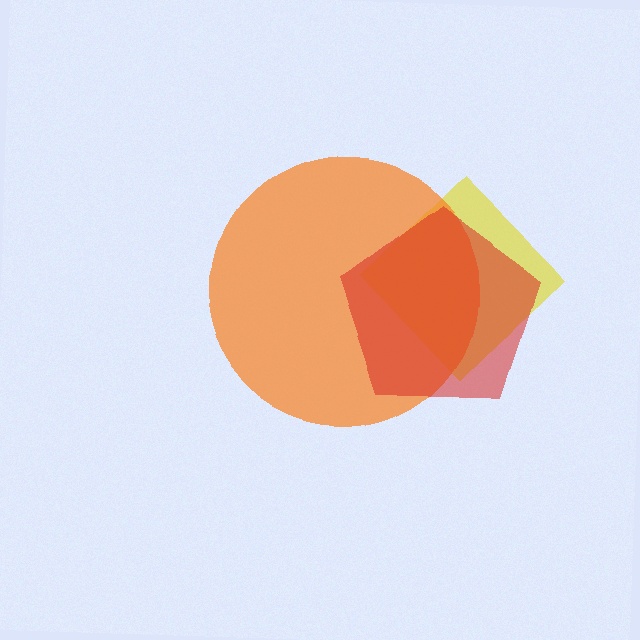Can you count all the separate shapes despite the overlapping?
Yes, there are 3 separate shapes.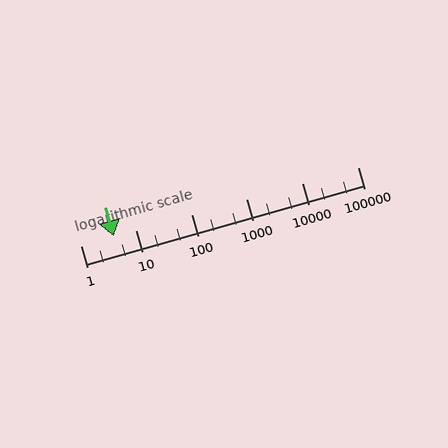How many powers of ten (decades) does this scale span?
The scale spans 5 decades, from 1 to 100000.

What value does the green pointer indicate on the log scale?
The pointer indicates approximately 3.9.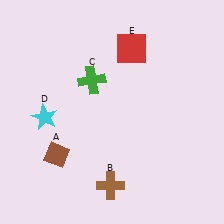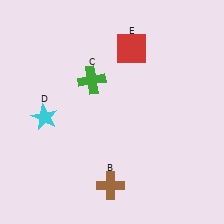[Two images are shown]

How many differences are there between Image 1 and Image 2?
There is 1 difference between the two images.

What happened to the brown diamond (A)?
The brown diamond (A) was removed in Image 2. It was in the bottom-left area of Image 1.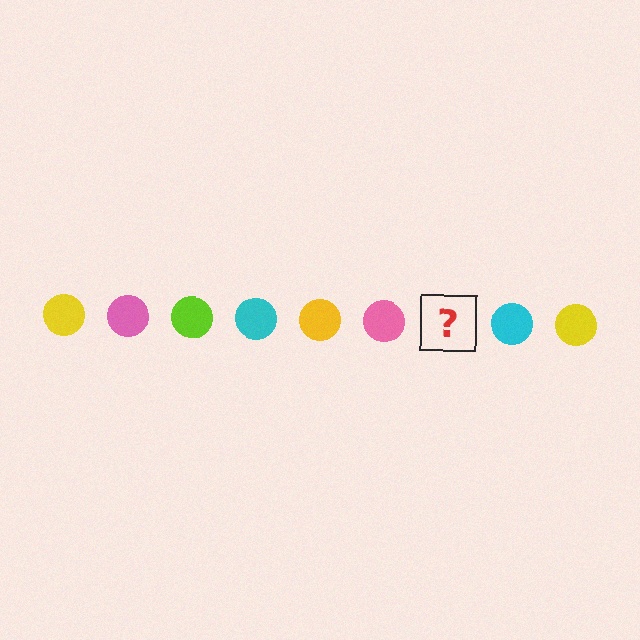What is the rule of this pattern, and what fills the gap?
The rule is that the pattern cycles through yellow, pink, lime, cyan circles. The gap should be filled with a lime circle.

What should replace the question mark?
The question mark should be replaced with a lime circle.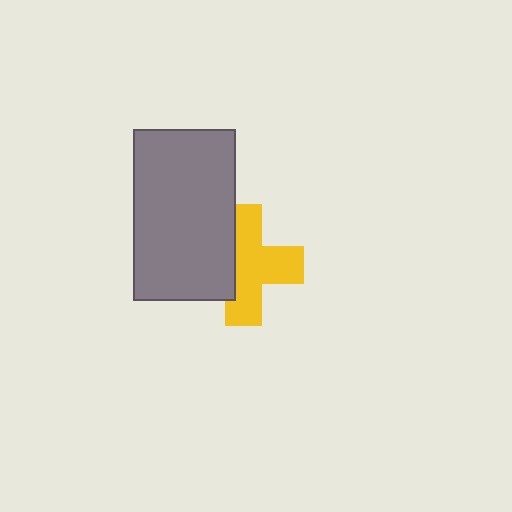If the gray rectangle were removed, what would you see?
You would see the complete yellow cross.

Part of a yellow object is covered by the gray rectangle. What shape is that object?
It is a cross.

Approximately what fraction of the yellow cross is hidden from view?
Roughly 35% of the yellow cross is hidden behind the gray rectangle.